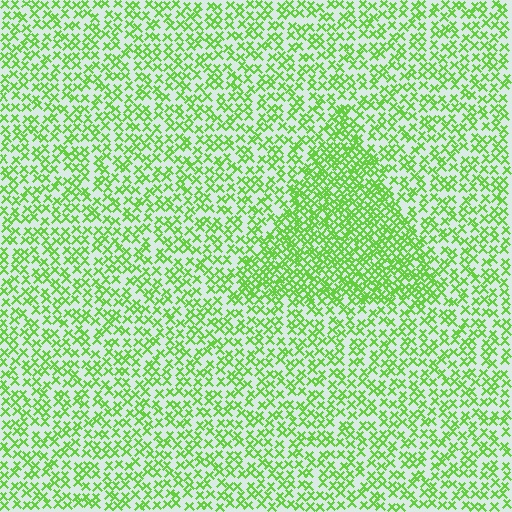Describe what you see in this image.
The image contains small lime elements arranged at two different densities. A triangle-shaped region is visible where the elements are more densely packed than the surrounding area.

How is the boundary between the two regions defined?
The boundary is defined by a change in element density (approximately 1.9x ratio). All elements are the same color, size, and shape.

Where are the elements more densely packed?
The elements are more densely packed inside the triangle boundary.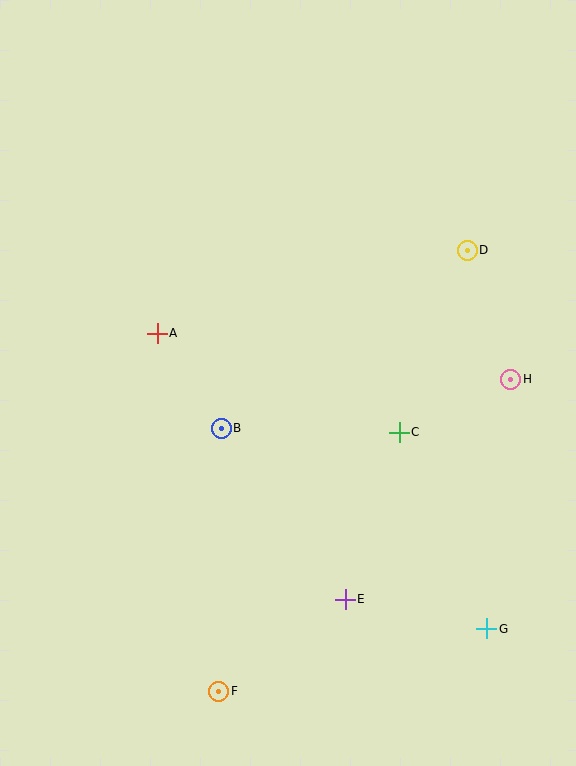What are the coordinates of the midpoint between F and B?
The midpoint between F and B is at (220, 560).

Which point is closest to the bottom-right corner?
Point G is closest to the bottom-right corner.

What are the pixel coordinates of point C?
Point C is at (399, 432).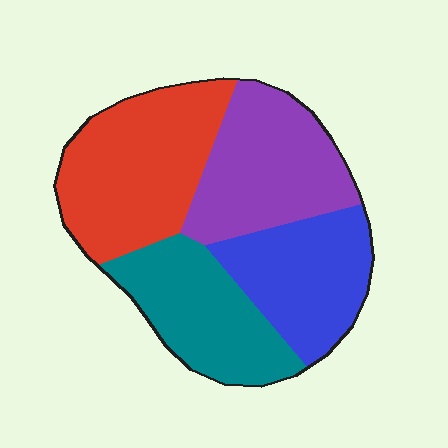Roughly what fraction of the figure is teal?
Teal takes up about one quarter (1/4) of the figure.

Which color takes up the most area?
Red, at roughly 30%.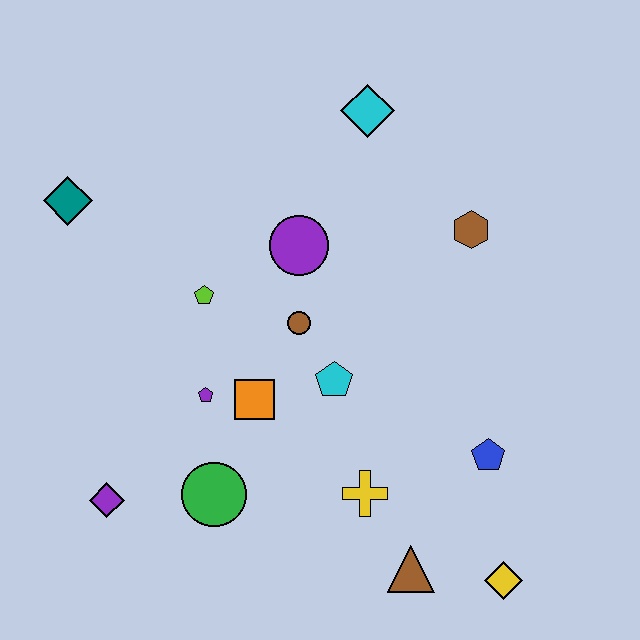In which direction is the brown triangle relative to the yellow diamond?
The brown triangle is to the left of the yellow diamond.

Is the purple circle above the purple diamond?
Yes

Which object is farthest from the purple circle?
The yellow diamond is farthest from the purple circle.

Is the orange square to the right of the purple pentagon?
Yes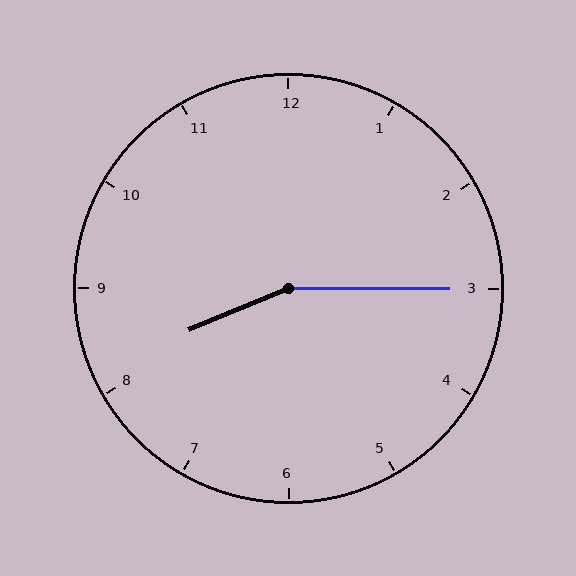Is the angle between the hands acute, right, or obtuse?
It is obtuse.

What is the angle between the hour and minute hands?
Approximately 158 degrees.